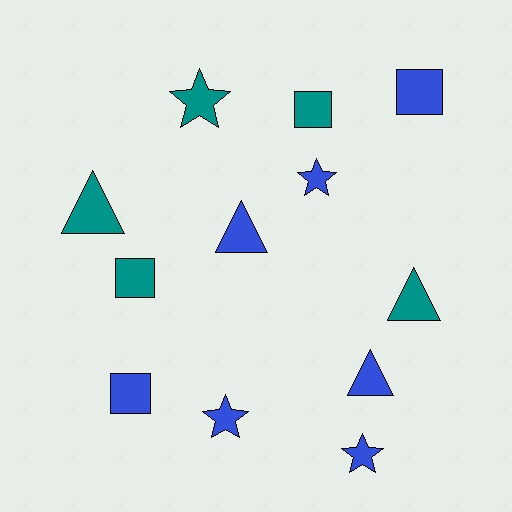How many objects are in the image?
There are 12 objects.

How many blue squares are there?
There are 2 blue squares.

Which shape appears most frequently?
Star, with 4 objects.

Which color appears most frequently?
Blue, with 7 objects.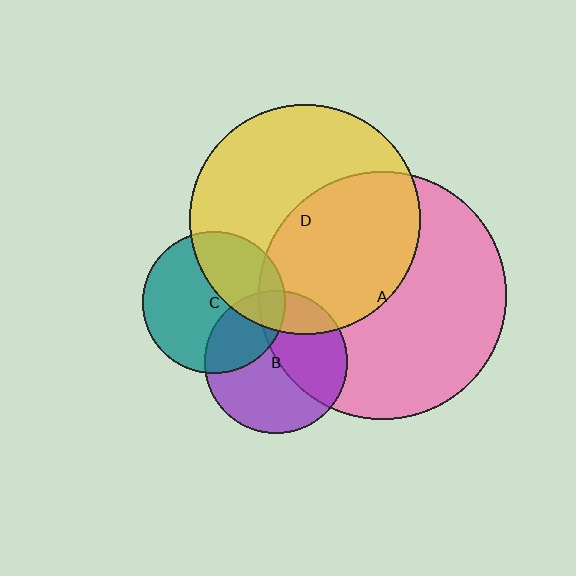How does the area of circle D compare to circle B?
Approximately 2.6 times.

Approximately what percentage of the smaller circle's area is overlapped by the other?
Approximately 20%.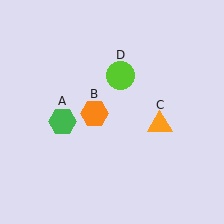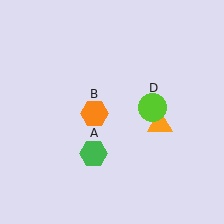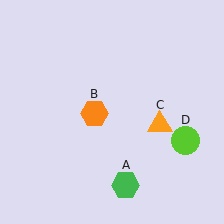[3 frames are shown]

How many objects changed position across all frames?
2 objects changed position: green hexagon (object A), lime circle (object D).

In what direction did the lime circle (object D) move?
The lime circle (object D) moved down and to the right.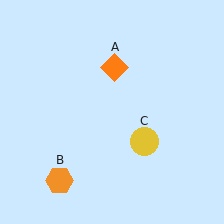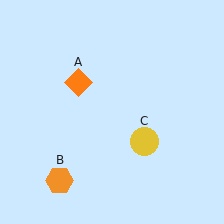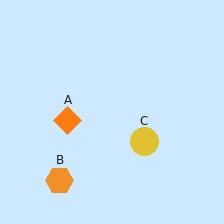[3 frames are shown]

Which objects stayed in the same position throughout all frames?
Orange hexagon (object B) and yellow circle (object C) remained stationary.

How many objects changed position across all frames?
1 object changed position: orange diamond (object A).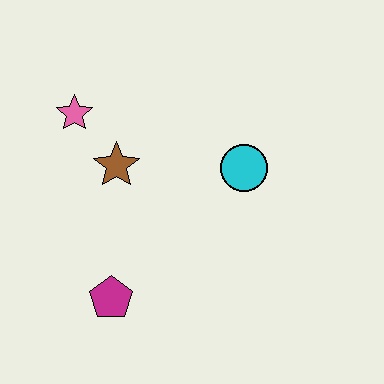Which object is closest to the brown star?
The pink star is closest to the brown star.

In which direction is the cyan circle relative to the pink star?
The cyan circle is to the right of the pink star.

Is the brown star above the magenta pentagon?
Yes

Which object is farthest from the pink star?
The magenta pentagon is farthest from the pink star.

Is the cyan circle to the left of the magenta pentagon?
No